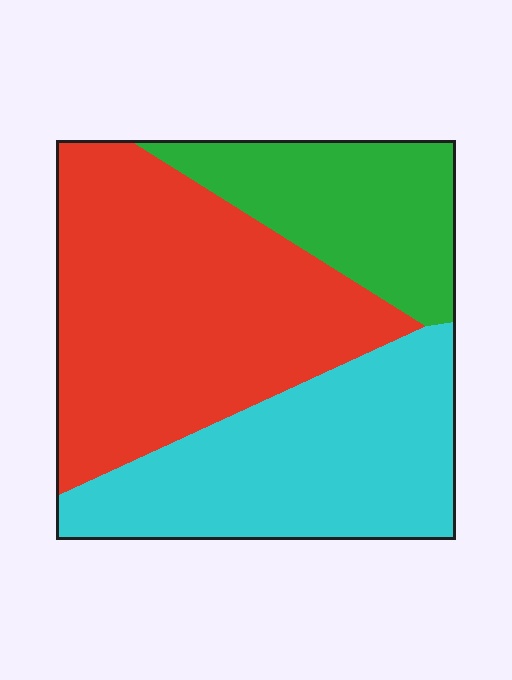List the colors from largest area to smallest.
From largest to smallest: red, cyan, green.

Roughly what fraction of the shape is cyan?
Cyan covers roughly 35% of the shape.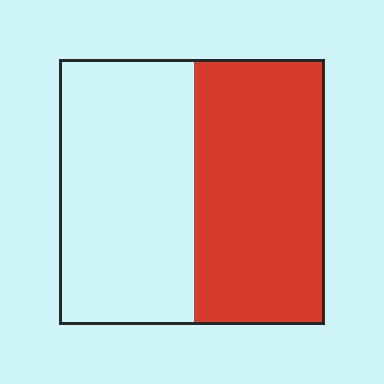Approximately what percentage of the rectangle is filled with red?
Approximately 50%.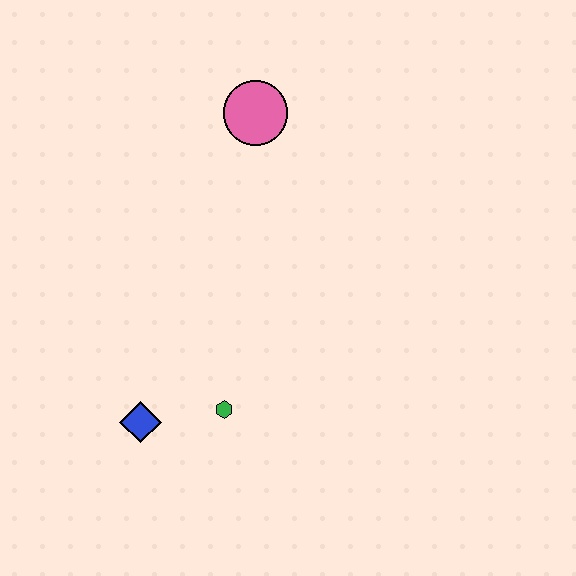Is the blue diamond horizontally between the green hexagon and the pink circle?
No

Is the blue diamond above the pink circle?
No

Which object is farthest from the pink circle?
The blue diamond is farthest from the pink circle.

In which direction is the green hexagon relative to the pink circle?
The green hexagon is below the pink circle.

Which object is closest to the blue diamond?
The green hexagon is closest to the blue diamond.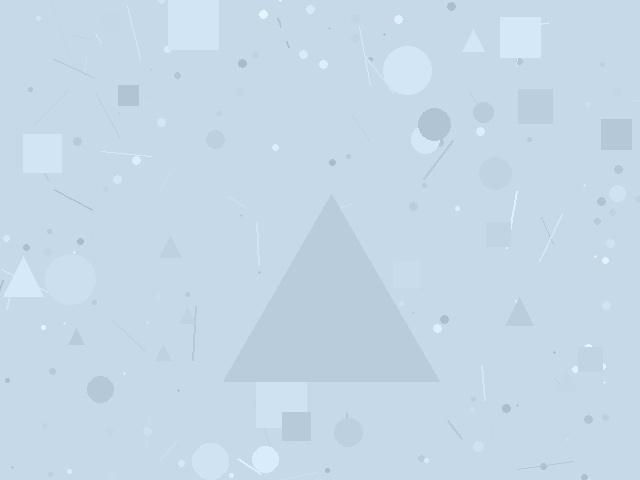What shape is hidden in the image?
A triangle is hidden in the image.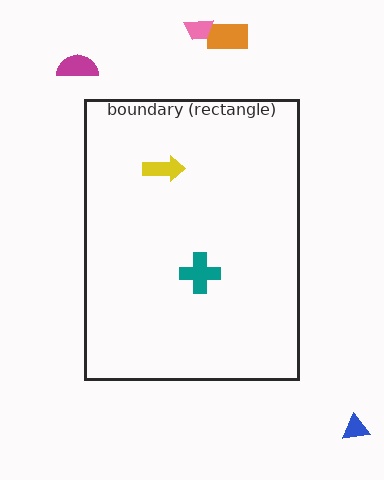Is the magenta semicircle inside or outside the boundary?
Outside.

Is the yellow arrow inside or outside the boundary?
Inside.